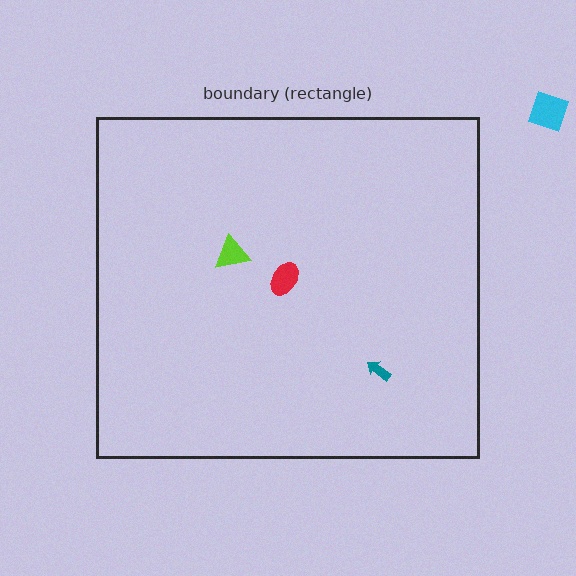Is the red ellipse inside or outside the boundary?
Inside.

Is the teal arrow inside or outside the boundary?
Inside.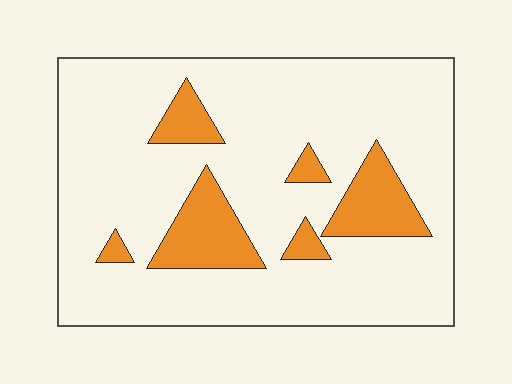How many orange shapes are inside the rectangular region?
6.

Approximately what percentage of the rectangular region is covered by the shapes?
Approximately 15%.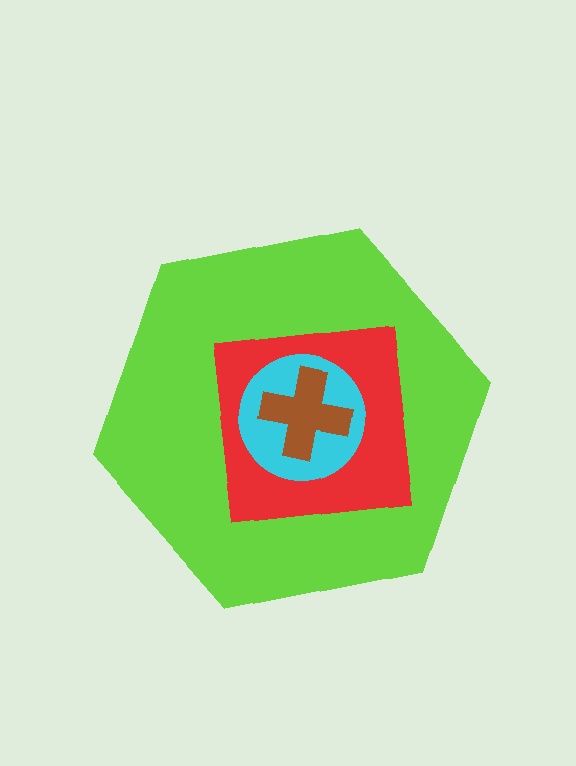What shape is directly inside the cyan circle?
The brown cross.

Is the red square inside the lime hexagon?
Yes.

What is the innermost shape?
The brown cross.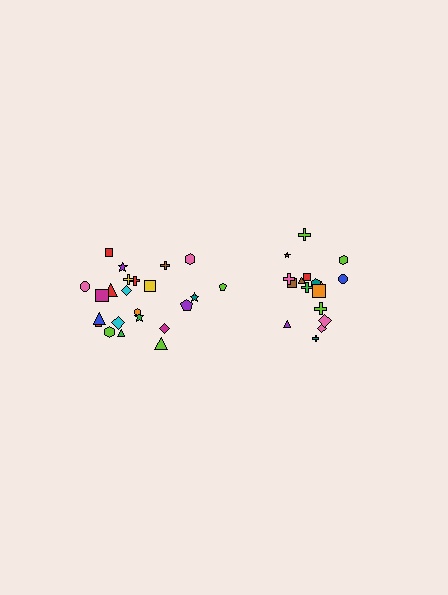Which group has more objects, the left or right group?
The left group.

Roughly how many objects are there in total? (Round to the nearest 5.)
Roughly 40 objects in total.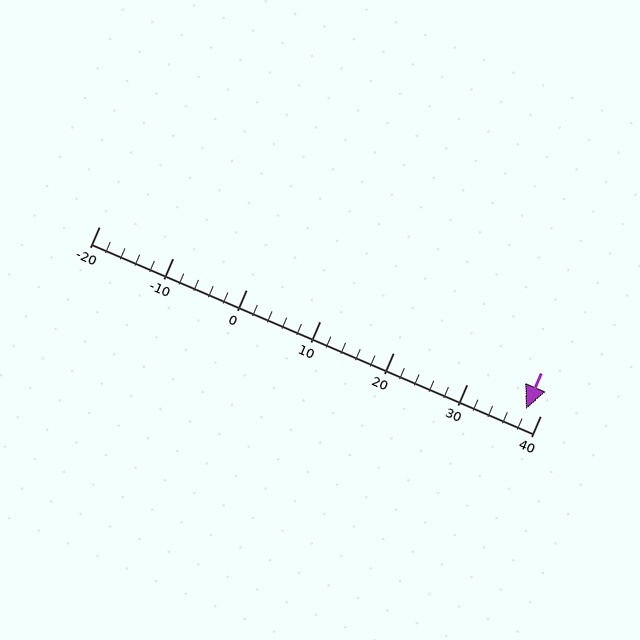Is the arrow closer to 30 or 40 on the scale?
The arrow is closer to 40.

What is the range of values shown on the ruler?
The ruler shows values from -20 to 40.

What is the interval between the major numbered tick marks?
The major tick marks are spaced 10 units apart.